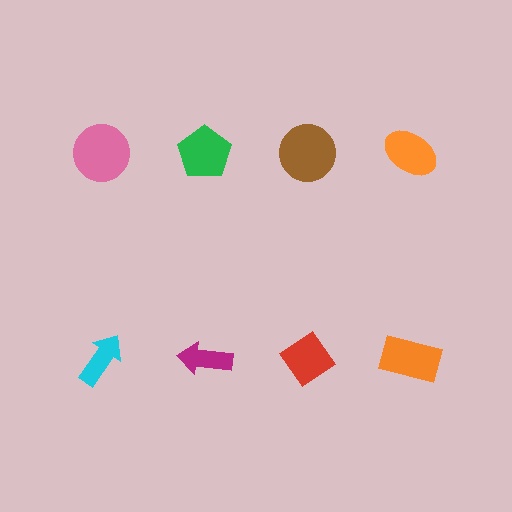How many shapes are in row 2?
4 shapes.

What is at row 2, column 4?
An orange rectangle.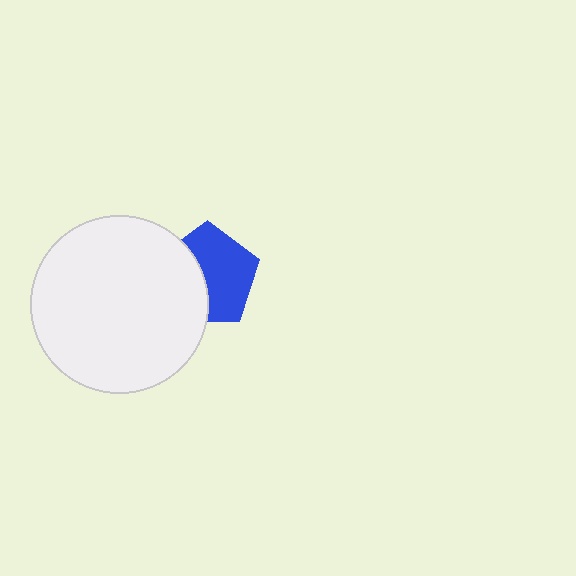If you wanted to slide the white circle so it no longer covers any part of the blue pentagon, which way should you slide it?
Slide it left — that is the most direct way to separate the two shapes.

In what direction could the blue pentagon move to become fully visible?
The blue pentagon could move right. That would shift it out from behind the white circle entirely.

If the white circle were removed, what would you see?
You would see the complete blue pentagon.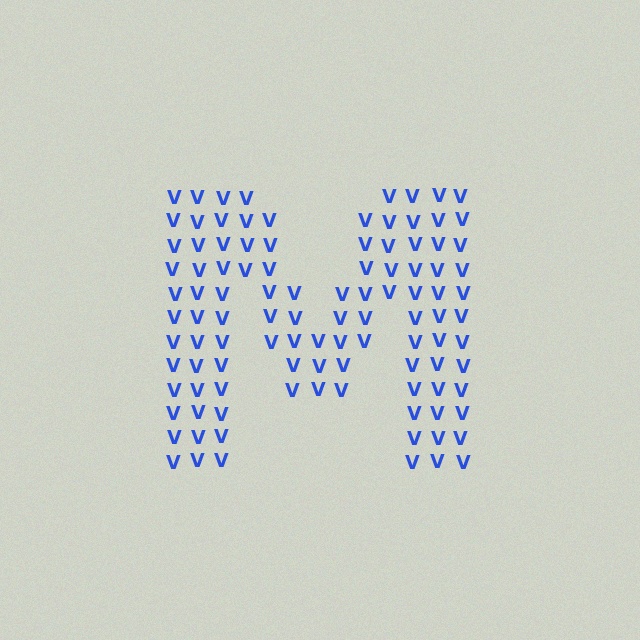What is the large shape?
The large shape is the letter M.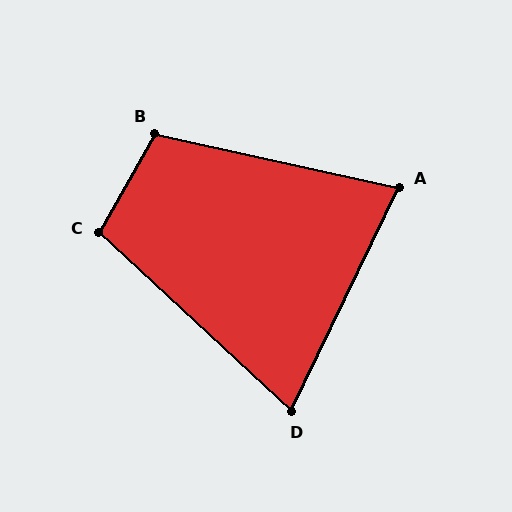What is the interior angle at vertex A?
Approximately 77 degrees (acute).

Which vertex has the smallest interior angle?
D, at approximately 73 degrees.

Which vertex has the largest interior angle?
B, at approximately 107 degrees.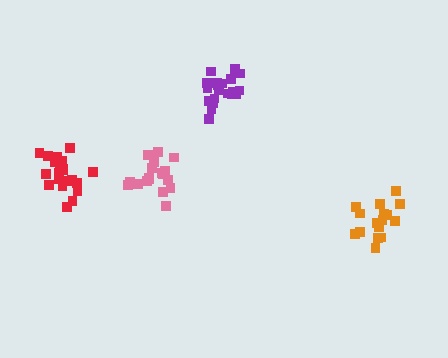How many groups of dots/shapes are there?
There are 4 groups.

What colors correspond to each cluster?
The clusters are colored: pink, purple, orange, red.